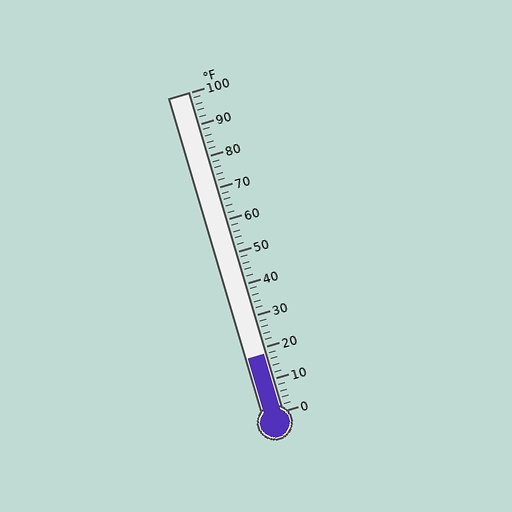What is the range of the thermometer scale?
The thermometer scale ranges from 0°F to 100°F.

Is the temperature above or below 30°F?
The temperature is below 30°F.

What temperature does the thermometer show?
The thermometer shows approximately 18°F.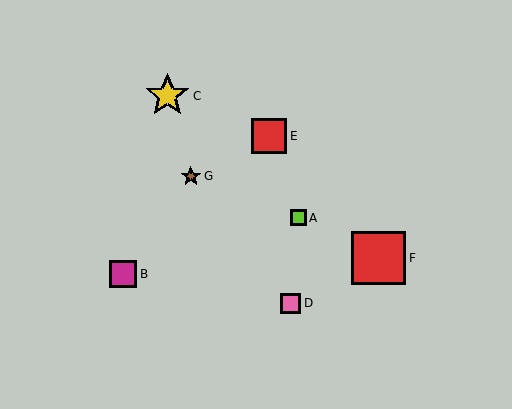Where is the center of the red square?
The center of the red square is at (379, 258).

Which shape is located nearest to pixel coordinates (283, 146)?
The red square (labeled E) at (269, 136) is nearest to that location.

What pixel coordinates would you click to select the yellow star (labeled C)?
Click at (167, 96) to select the yellow star C.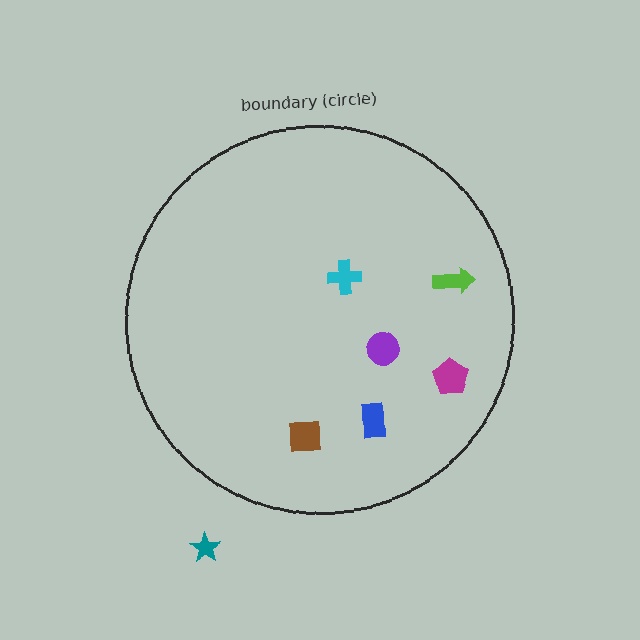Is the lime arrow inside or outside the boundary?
Inside.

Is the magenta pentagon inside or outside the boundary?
Inside.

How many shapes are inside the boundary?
6 inside, 1 outside.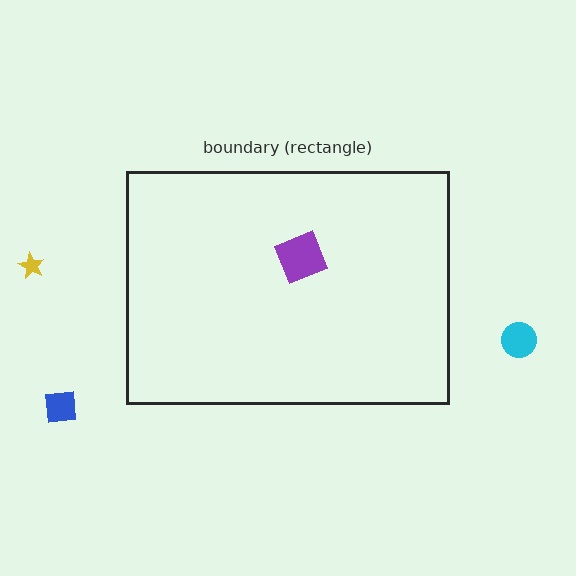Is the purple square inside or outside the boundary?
Inside.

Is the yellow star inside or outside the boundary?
Outside.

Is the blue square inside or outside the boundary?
Outside.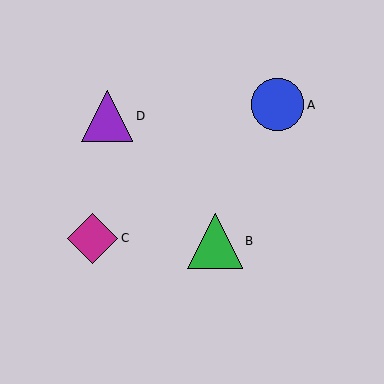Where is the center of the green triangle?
The center of the green triangle is at (215, 241).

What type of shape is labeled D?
Shape D is a purple triangle.